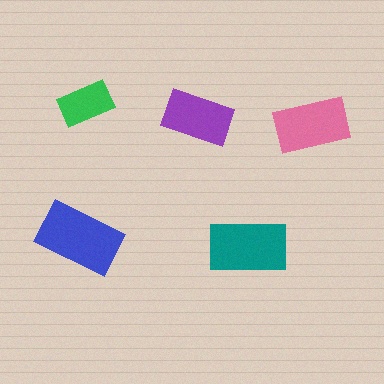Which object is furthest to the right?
The pink rectangle is rightmost.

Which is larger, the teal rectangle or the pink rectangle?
The teal one.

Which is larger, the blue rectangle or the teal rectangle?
The blue one.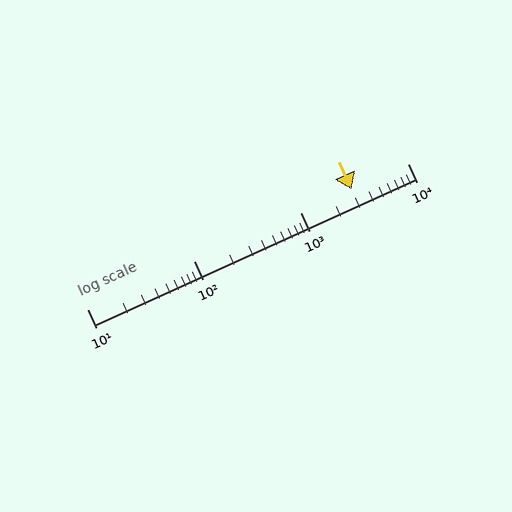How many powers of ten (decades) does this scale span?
The scale spans 3 decades, from 10 to 10000.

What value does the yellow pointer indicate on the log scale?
The pointer indicates approximately 3000.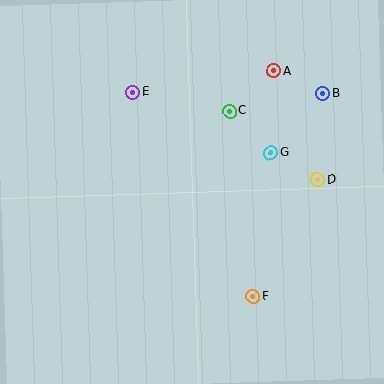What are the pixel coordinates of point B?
Point B is at (323, 93).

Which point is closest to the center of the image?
Point G at (271, 153) is closest to the center.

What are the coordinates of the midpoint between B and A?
The midpoint between B and A is at (298, 82).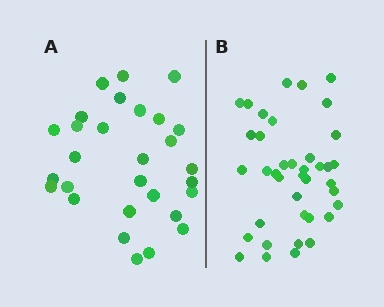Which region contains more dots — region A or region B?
Region B (the right region) has more dots.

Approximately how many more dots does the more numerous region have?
Region B has roughly 10 or so more dots than region A.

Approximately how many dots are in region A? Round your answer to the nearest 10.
About 30 dots. (The exact count is 29, which rounds to 30.)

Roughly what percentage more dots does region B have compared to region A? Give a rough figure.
About 35% more.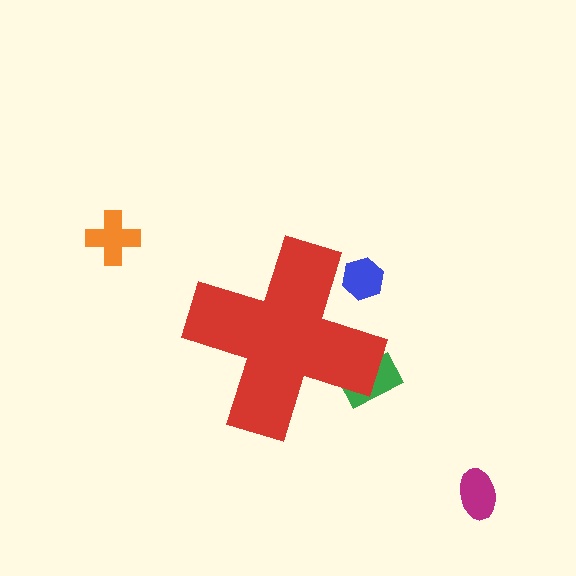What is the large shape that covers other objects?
A red cross.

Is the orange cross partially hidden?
No, the orange cross is fully visible.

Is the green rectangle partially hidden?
Yes, the green rectangle is partially hidden behind the red cross.